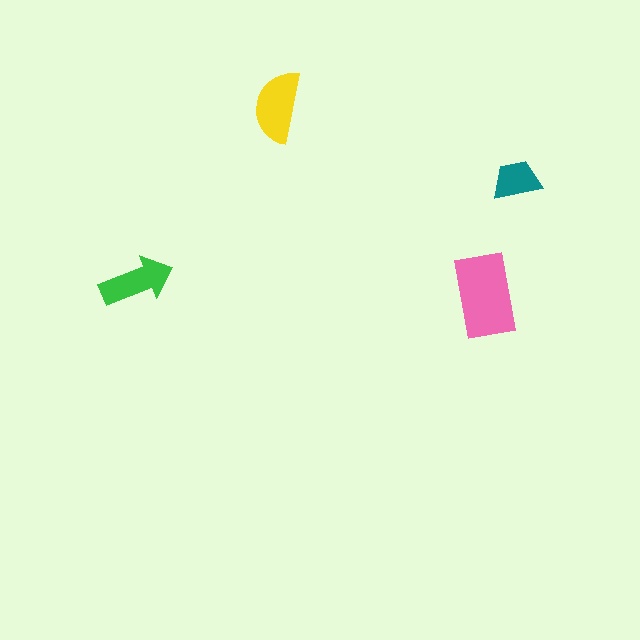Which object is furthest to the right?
The teal trapezoid is rightmost.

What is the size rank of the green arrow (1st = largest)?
3rd.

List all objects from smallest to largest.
The teal trapezoid, the green arrow, the yellow semicircle, the pink rectangle.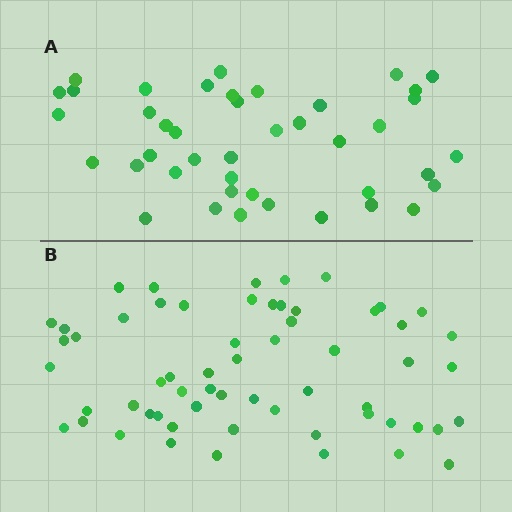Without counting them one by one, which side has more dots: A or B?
Region B (the bottom region) has more dots.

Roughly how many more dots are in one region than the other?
Region B has approximately 20 more dots than region A.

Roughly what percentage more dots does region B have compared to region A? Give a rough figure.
About 45% more.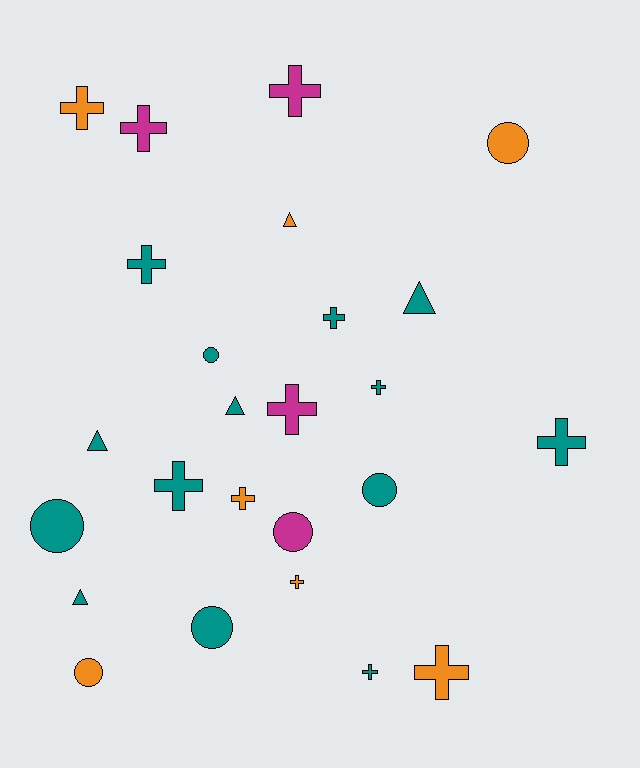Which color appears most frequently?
Teal, with 14 objects.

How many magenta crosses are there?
There are 3 magenta crosses.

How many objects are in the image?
There are 25 objects.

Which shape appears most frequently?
Cross, with 13 objects.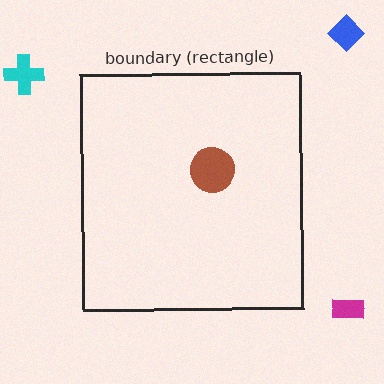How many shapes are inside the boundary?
1 inside, 3 outside.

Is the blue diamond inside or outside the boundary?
Outside.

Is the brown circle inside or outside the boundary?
Inside.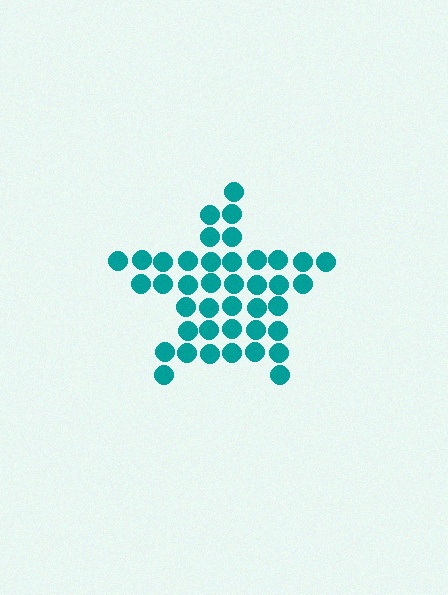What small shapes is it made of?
It is made of small circles.